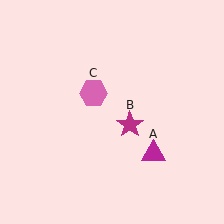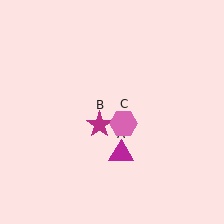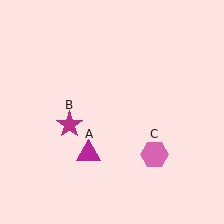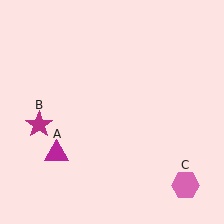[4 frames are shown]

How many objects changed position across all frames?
3 objects changed position: magenta triangle (object A), magenta star (object B), pink hexagon (object C).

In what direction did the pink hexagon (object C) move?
The pink hexagon (object C) moved down and to the right.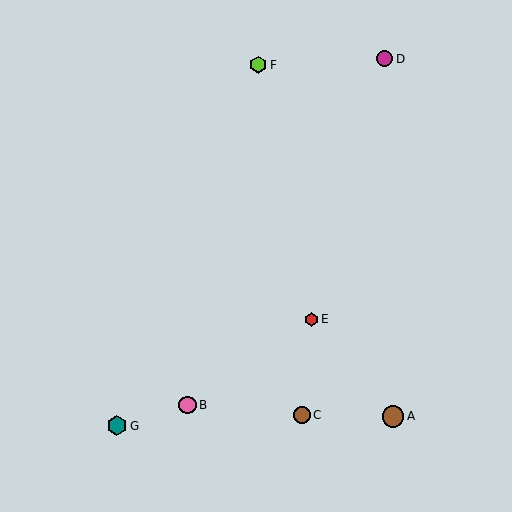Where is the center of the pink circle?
The center of the pink circle is at (188, 405).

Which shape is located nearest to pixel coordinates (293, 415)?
The brown circle (labeled C) at (302, 415) is nearest to that location.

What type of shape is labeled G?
Shape G is a teal hexagon.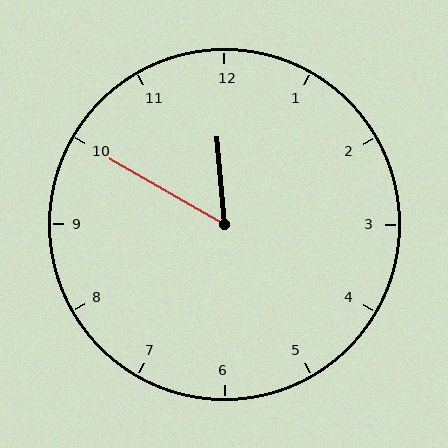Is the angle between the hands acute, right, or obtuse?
It is acute.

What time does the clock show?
11:50.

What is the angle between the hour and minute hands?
Approximately 55 degrees.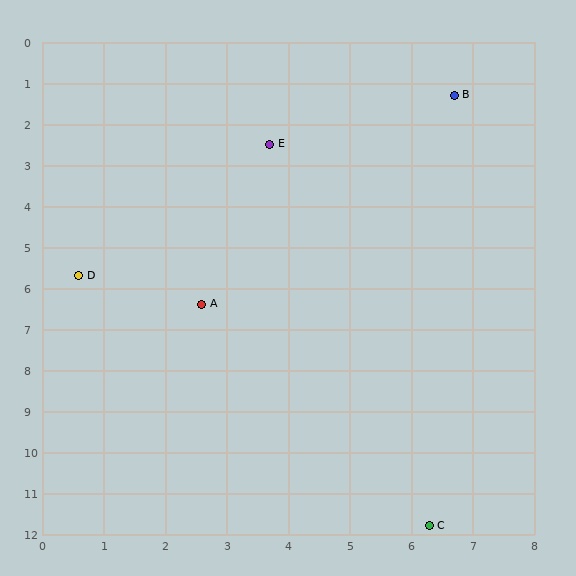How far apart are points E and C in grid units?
Points E and C are about 9.7 grid units apart.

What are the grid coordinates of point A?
Point A is at approximately (2.6, 6.4).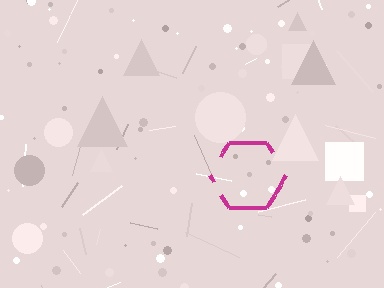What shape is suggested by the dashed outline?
The dashed outline suggests a hexagon.